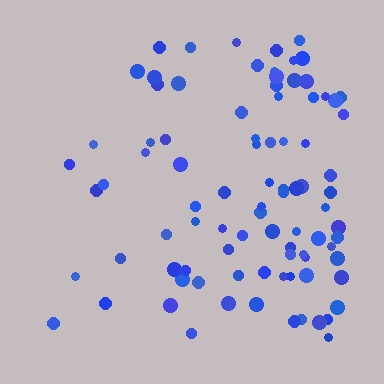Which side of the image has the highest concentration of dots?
The right.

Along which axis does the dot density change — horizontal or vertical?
Horizontal.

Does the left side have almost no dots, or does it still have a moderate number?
Still a moderate number, just noticeably fewer than the right.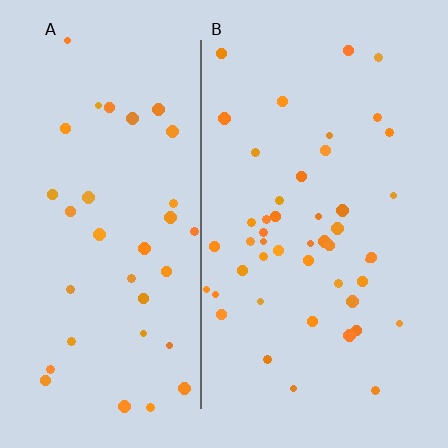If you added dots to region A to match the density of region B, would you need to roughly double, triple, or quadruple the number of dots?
Approximately double.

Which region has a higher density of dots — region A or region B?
B (the right).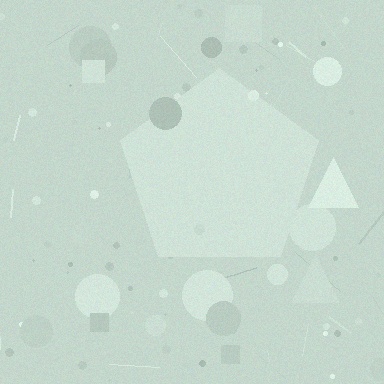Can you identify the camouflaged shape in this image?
The camouflaged shape is a pentagon.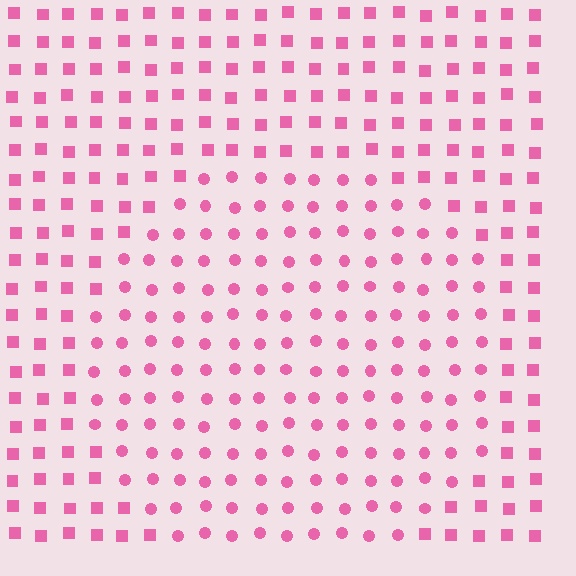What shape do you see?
I see a circle.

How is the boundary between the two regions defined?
The boundary is defined by a change in element shape: circles inside vs. squares outside. All elements share the same color and spacing.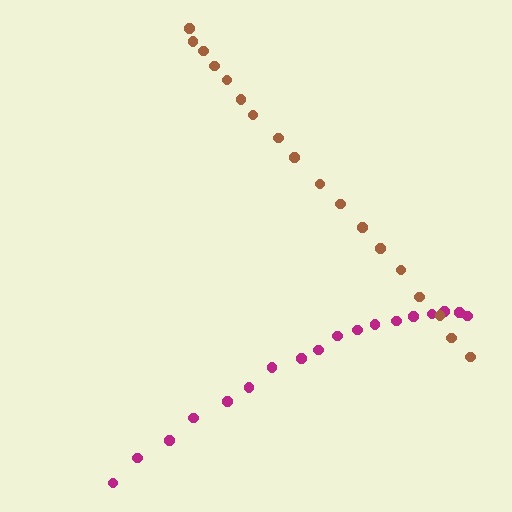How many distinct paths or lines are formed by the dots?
There are 2 distinct paths.